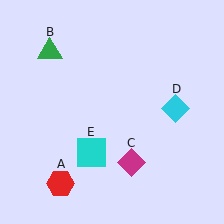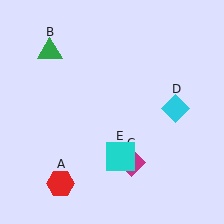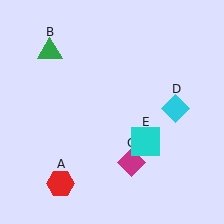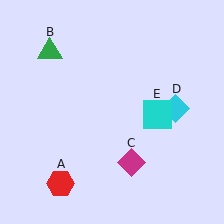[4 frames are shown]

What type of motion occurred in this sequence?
The cyan square (object E) rotated counterclockwise around the center of the scene.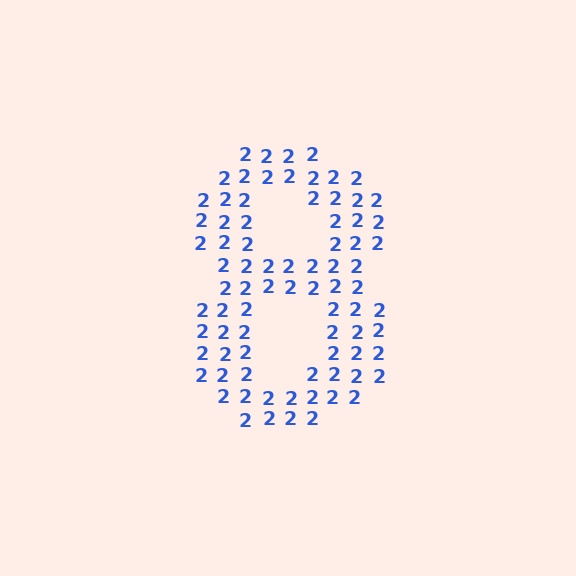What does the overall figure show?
The overall figure shows the digit 8.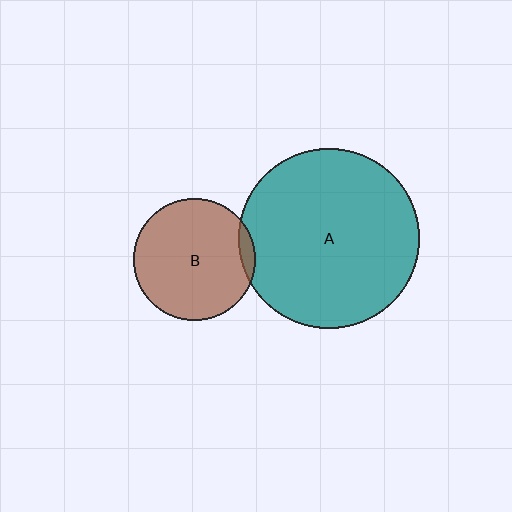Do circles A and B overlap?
Yes.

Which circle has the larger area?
Circle A (teal).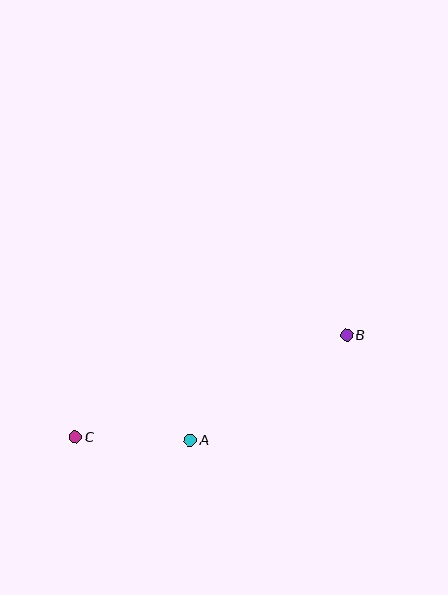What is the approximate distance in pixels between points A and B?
The distance between A and B is approximately 188 pixels.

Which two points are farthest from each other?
Points B and C are farthest from each other.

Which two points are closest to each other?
Points A and C are closest to each other.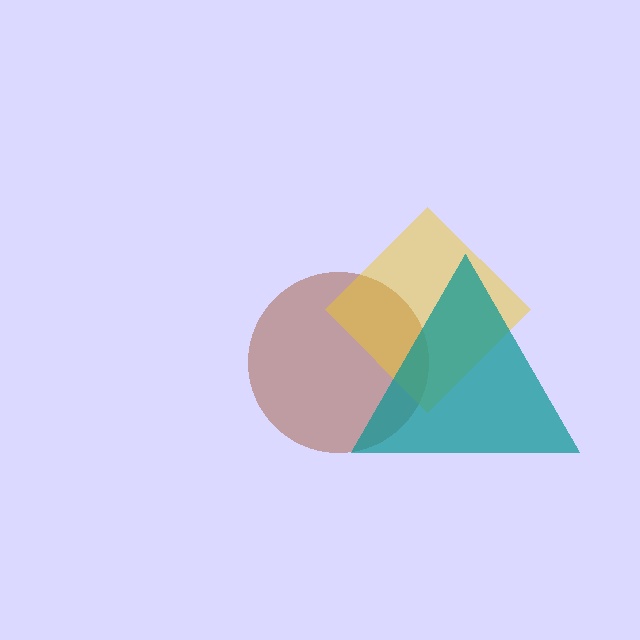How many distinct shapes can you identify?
There are 3 distinct shapes: a brown circle, a yellow diamond, a teal triangle.